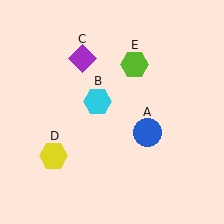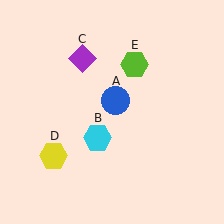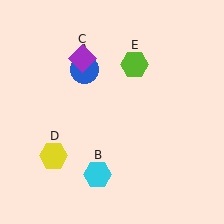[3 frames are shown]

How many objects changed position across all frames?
2 objects changed position: blue circle (object A), cyan hexagon (object B).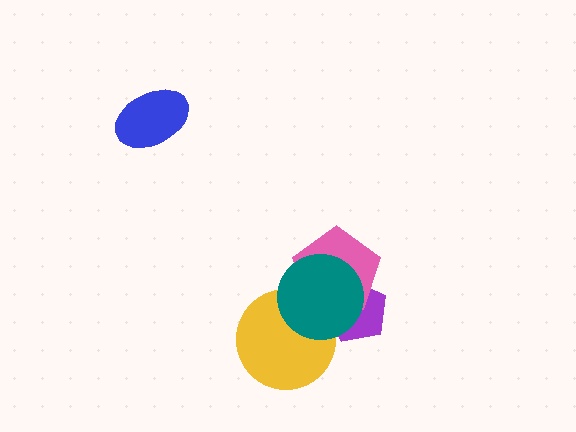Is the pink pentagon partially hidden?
Yes, it is partially covered by another shape.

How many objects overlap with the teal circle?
3 objects overlap with the teal circle.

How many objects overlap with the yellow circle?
2 objects overlap with the yellow circle.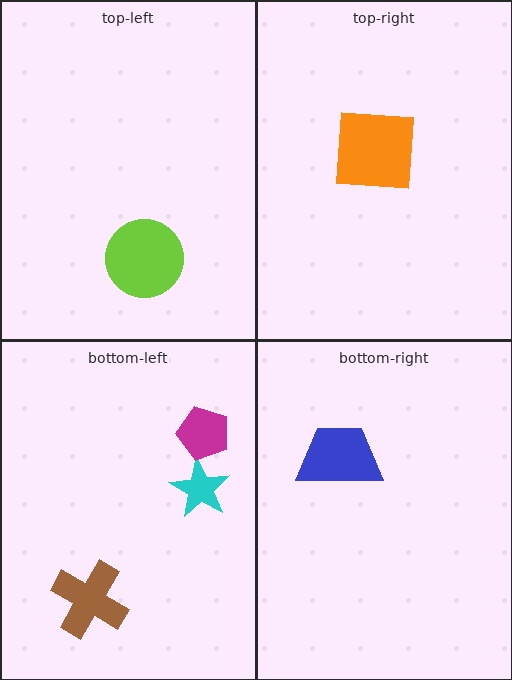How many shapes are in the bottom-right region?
1.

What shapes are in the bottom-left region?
The brown cross, the cyan star, the magenta pentagon.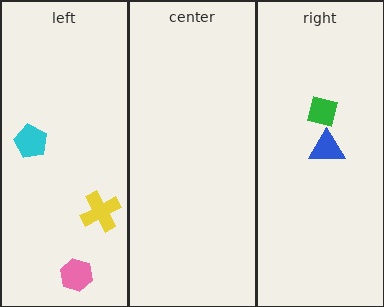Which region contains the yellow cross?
The left region.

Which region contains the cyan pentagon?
The left region.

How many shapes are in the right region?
2.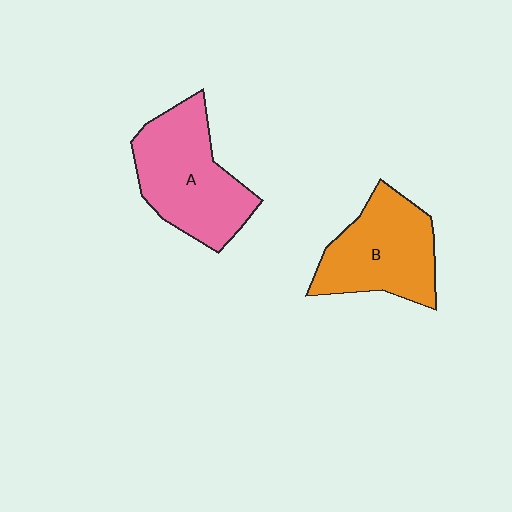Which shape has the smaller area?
Shape B (orange).